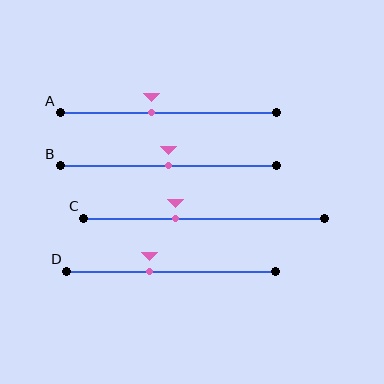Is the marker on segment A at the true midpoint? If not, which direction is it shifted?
No, the marker on segment A is shifted to the left by about 8% of the segment length.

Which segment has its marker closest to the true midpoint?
Segment B has its marker closest to the true midpoint.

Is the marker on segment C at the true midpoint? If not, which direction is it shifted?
No, the marker on segment C is shifted to the left by about 12% of the segment length.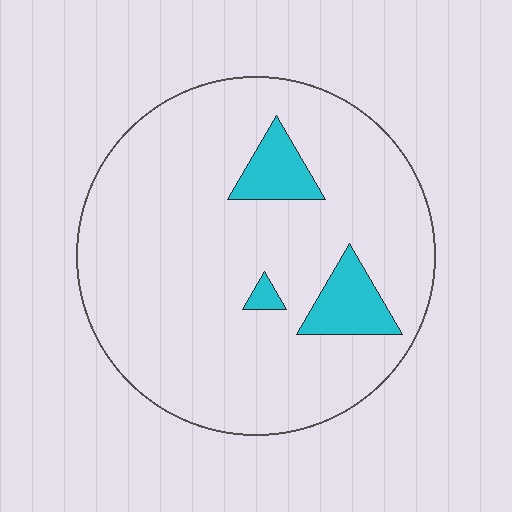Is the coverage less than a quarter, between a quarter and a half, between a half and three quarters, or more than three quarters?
Less than a quarter.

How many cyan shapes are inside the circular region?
3.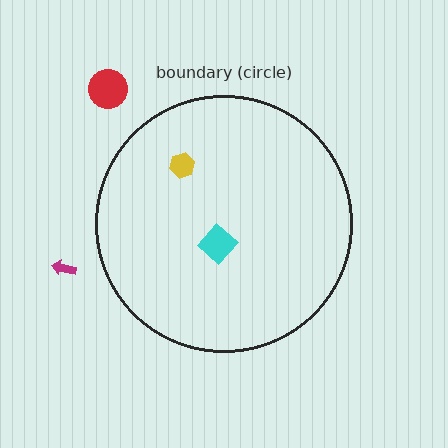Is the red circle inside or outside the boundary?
Outside.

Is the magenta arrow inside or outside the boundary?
Outside.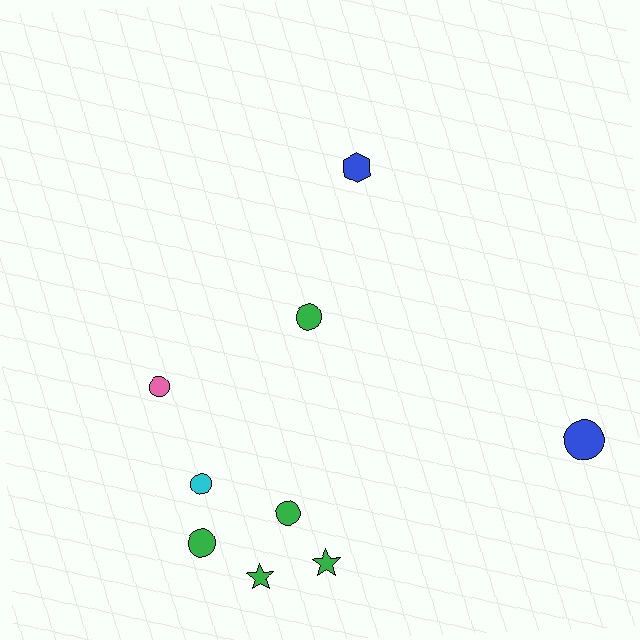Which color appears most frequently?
Green, with 5 objects.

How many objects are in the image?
There are 9 objects.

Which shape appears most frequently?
Circle, with 6 objects.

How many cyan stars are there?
There are no cyan stars.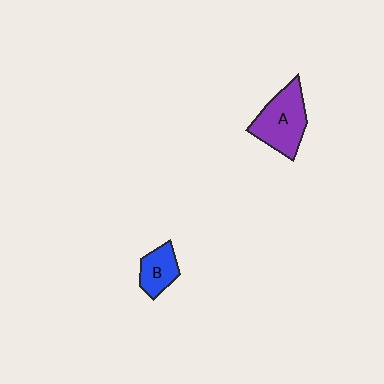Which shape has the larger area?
Shape A (purple).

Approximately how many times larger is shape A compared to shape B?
Approximately 1.8 times.